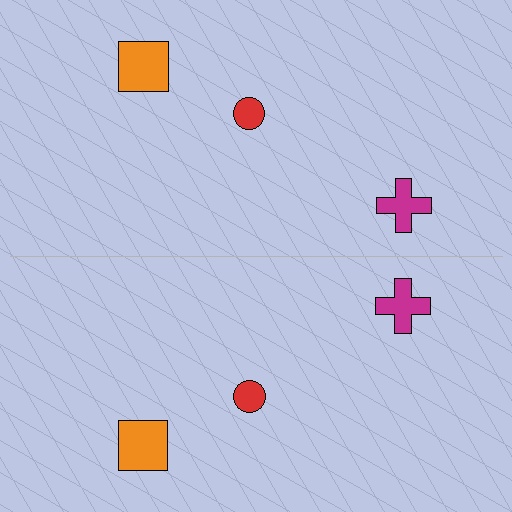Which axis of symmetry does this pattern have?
The pattern has a horizontal axis of symmetry running through the center of the image.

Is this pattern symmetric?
Yes, this pattern has bilateral (reflection) symmetry.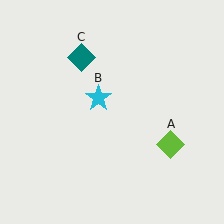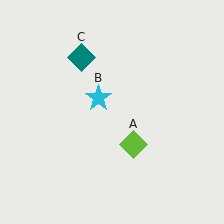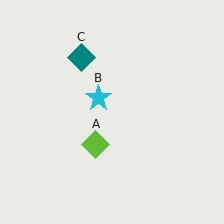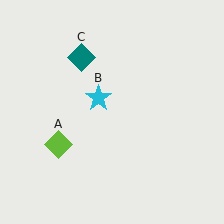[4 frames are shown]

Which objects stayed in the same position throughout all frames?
Cyan star (object B) and teal diamond (object C) remained stationary.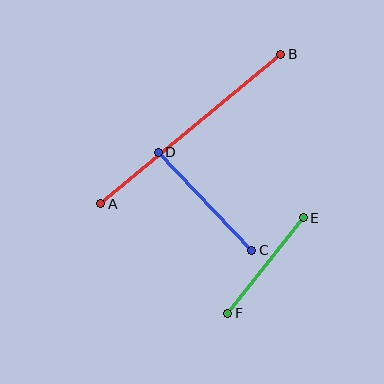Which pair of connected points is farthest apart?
Points A and B are farthest apart.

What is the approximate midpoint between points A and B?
The midpoint is at approximately (191, 129) pixels.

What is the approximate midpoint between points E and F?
The midpoint is at approximately (265, 266) pixels.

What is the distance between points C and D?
The distance is approximately 136 pixels.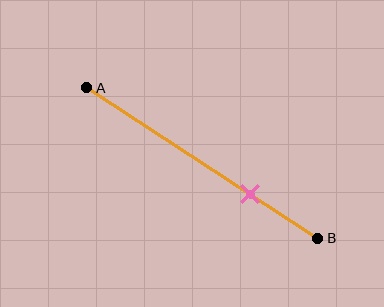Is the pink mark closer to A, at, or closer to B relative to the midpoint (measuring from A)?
The pink mark is closer to point B than the midpoint of segment AB.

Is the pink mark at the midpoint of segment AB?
No, the mark is at about 70% from A, not at the 50% midpoint.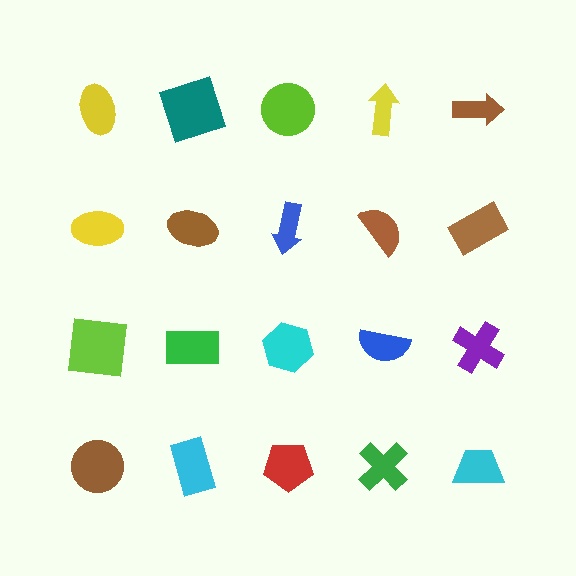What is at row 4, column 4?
A green cross.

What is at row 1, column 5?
A brown arrow.